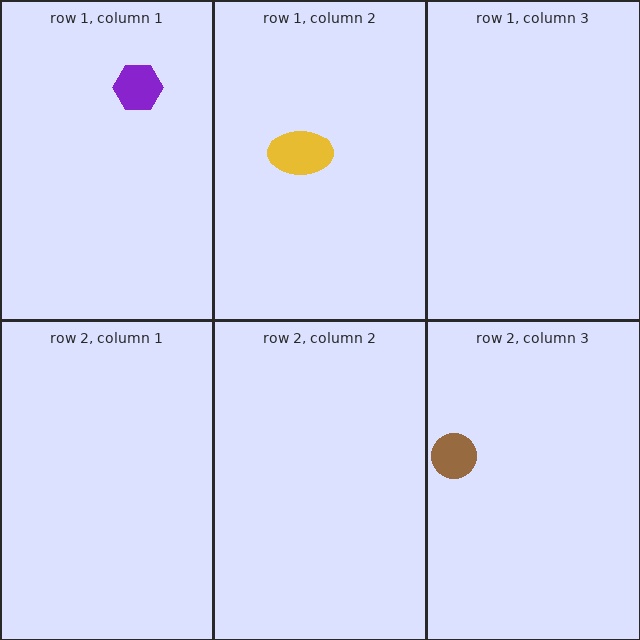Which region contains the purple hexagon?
The row 1, column 1 region.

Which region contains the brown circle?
The row 2, column 3 region.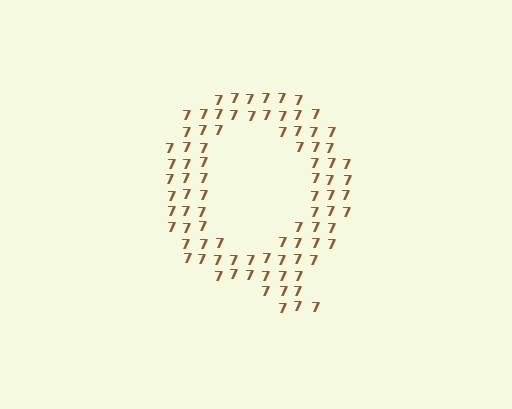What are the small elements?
The small elements are digit 7's.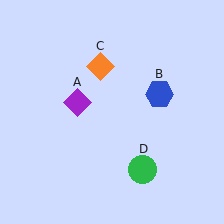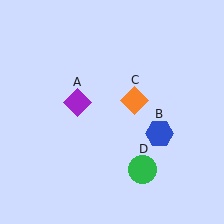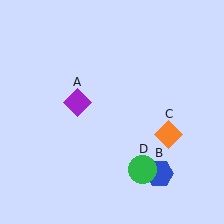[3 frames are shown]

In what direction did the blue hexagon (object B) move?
The blue hexagon (object B) moved down.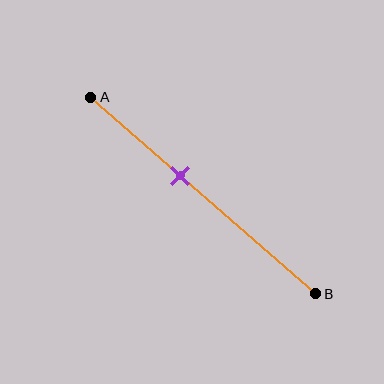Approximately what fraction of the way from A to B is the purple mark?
The purple mark is approximately 40% of the way from A to B.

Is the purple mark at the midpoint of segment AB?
No, the mark is at about 40% from A, not at the 50% midpoint.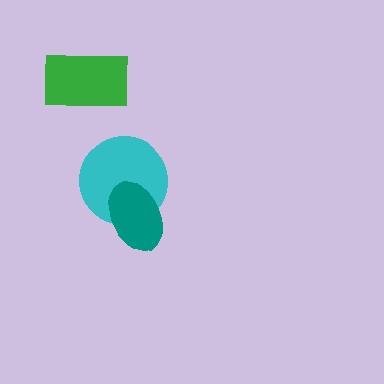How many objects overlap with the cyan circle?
1 object overlaps with the cyan circle.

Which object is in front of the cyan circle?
The teal ellipse is in front of the cyan circle.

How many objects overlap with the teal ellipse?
1 object overlaps with the teal ellipse.